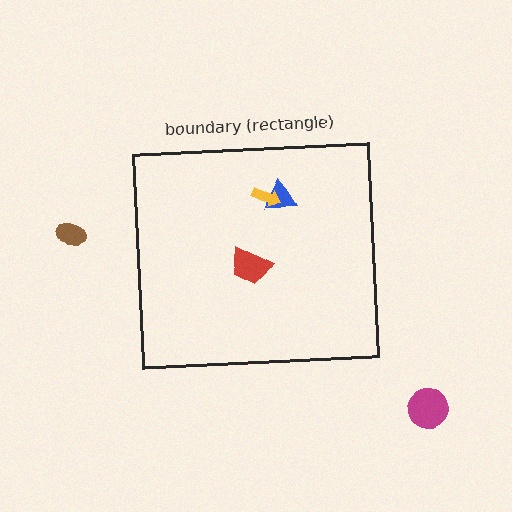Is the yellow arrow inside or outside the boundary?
Inside.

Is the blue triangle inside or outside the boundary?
Inside.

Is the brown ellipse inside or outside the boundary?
Outside.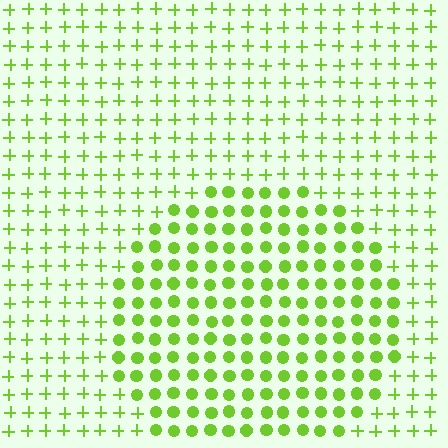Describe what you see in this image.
The image is filled with small lime elements arranged in a uniform grid. A circle-shaped region contains circles, while the surrounding area contains plus signs. The boundary is defined purely by the change in element shape.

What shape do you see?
I see a circle.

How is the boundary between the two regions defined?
The boundary is defined by a change in element shape: circles inside vs. plus signs outside. All elements share the same color and spacing.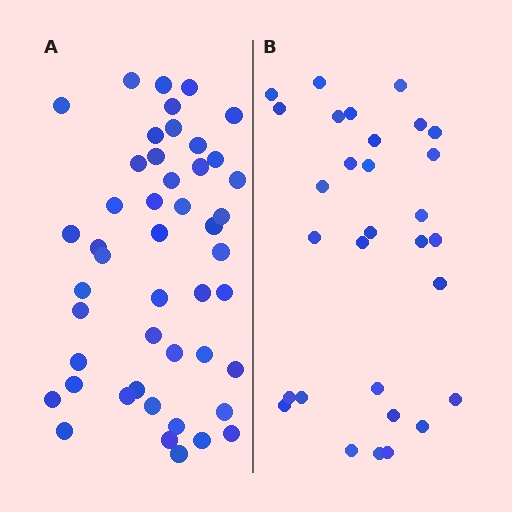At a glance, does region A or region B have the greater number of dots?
Region A (the left region) has more dots.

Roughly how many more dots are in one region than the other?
Region A has approximately 15 more dots than region B.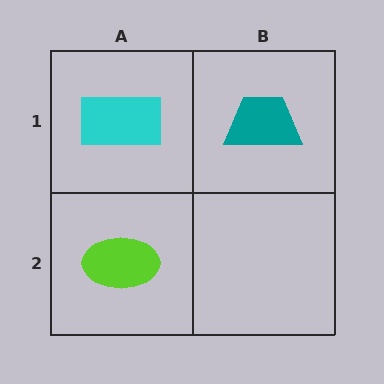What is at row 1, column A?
A cyan rectangle.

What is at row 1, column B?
A teal trapezoid.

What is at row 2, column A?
A lime ellipse.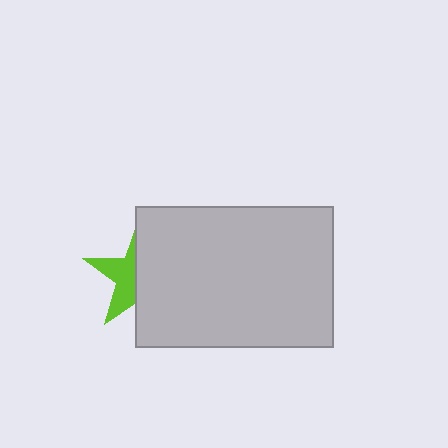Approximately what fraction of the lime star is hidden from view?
Roughly 57% of the lime star is hidden behind the light gray rectangle.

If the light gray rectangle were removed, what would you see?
You would see the complete lime star.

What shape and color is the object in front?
The object in front is a light gray rectangle.